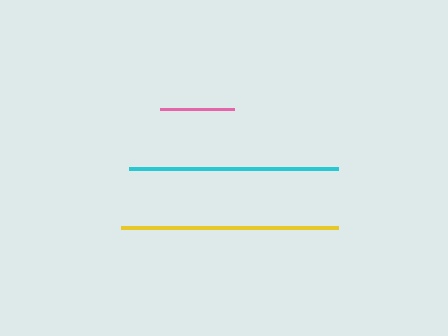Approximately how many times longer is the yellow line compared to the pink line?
The yellow line is approximately 2.9 times the length of the pink line.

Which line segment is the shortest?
The pink line is the shortest at approximately 74 pixels.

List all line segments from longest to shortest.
From longest to shortest: yellow, cyan, pink.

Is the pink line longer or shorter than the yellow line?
The yellow line is longer than the pink line.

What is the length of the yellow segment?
The yellow segment is approximately 217 pixels long.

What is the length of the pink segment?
The pink segment is approximately 74 pixels long.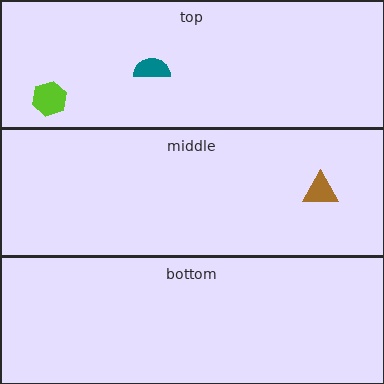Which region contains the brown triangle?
The middle region.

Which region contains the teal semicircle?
The top region.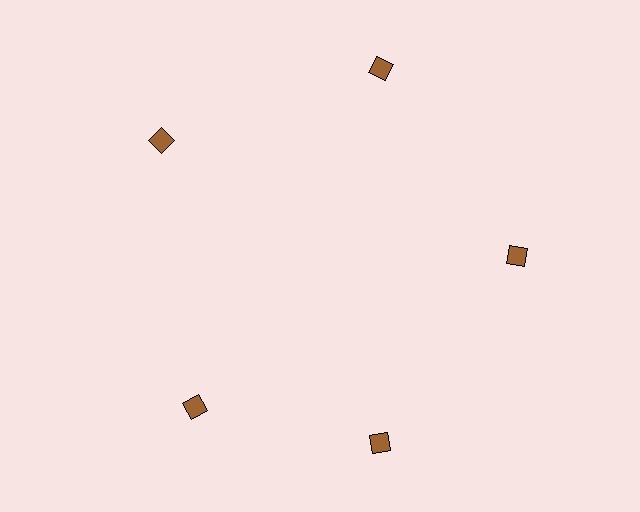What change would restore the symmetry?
The symmetry would be restored by rotating it back into even spacing with its neighbors so that all 5 diamonds sit at equal angles and equal distance from the center.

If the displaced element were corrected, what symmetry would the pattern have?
It would have 5-fold rotational symmetry — the pattern would map onto itself every 72 degrees.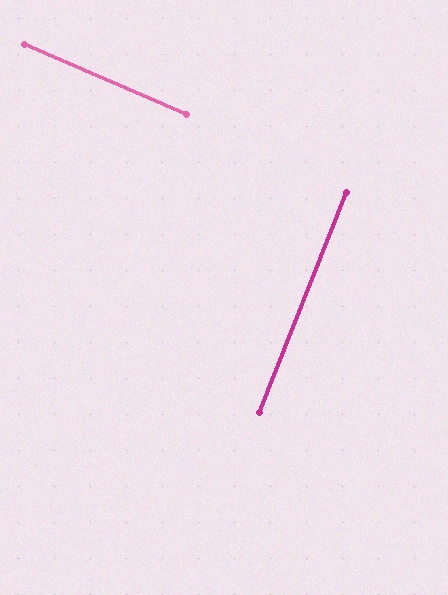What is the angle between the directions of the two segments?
Approximately 88 degrees.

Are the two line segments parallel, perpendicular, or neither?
Perpendicular — they meet at approximately 88°.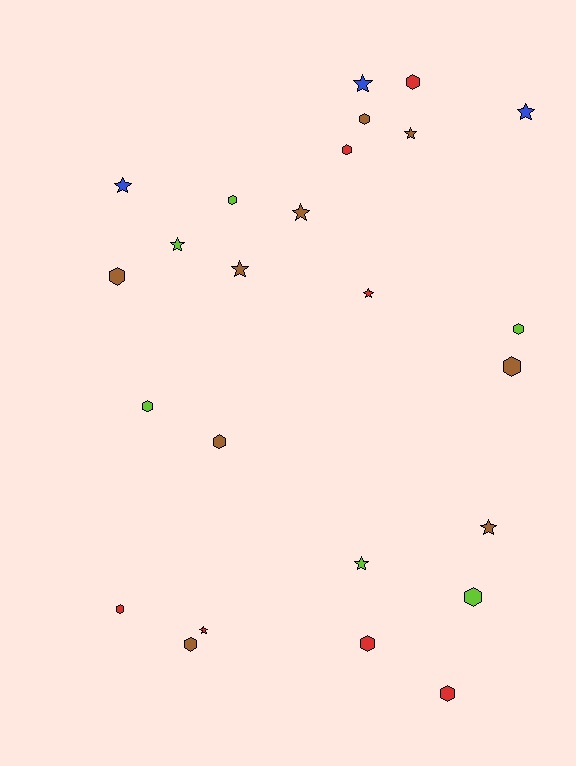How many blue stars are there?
There are 3 blue stars.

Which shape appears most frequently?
Hexagon, with 14 objects.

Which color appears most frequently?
Brown, with 9 objects.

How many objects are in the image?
There are 25 objects.